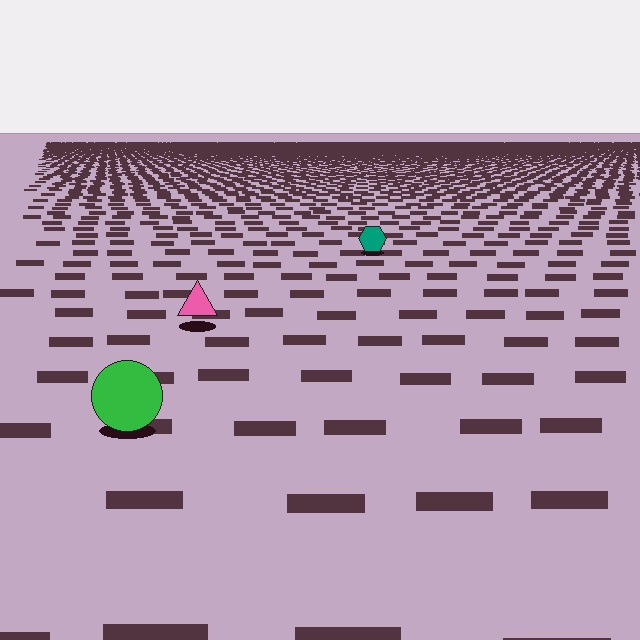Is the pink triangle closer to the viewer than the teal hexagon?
Yes. The pink triangle is closer — you can tell from the texture gradient: the ground texture is coarser near it.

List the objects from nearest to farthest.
From nearest to farthest: the green circle, the pink triangle, the teal hexagon.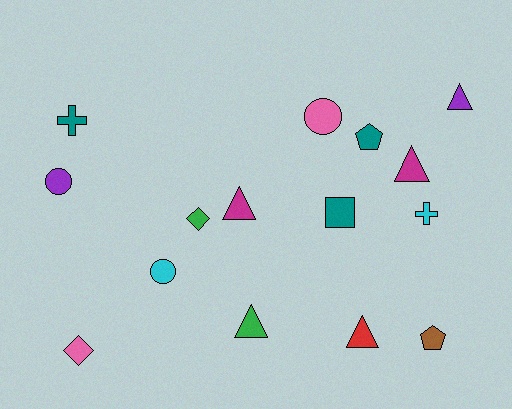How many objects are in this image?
There are 15 objects.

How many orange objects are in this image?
There are no orange objects.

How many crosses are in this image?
There are 2 crosses.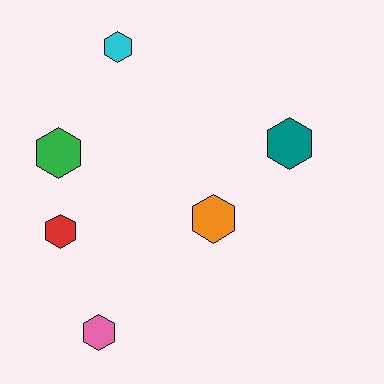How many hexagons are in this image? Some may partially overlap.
There are 6 hexagons.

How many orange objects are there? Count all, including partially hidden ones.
There is 1 orange object.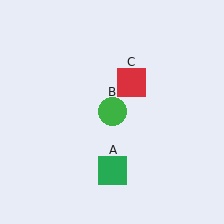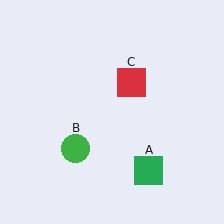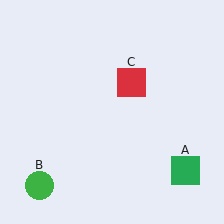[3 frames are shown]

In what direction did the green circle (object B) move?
The green circle (object B) moved down and to the left.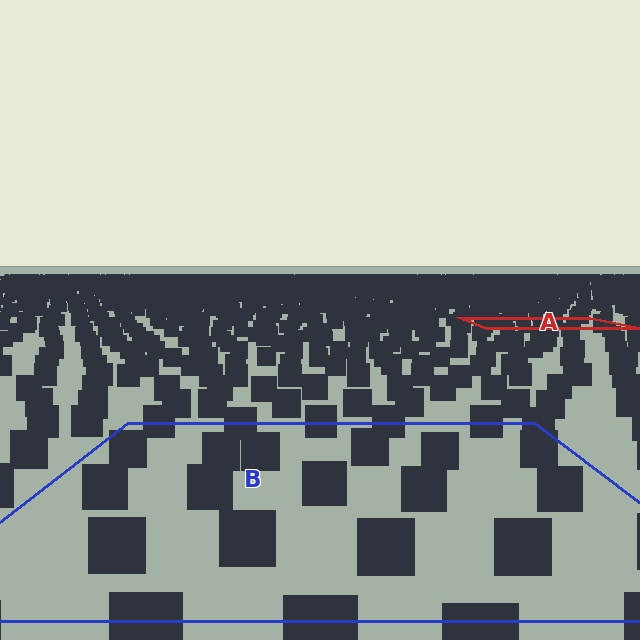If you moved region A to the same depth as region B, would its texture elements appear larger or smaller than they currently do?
They would appear larger. At a closer depth, the same texture elements are projected at a bigger on-screen size.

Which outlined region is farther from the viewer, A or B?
Region A is farther from the viewer — the texture elements inside it appear smaller and more densely packed.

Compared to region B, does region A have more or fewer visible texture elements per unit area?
Region A has more texture elements per unit area — they are packed more densely because it is farther away.